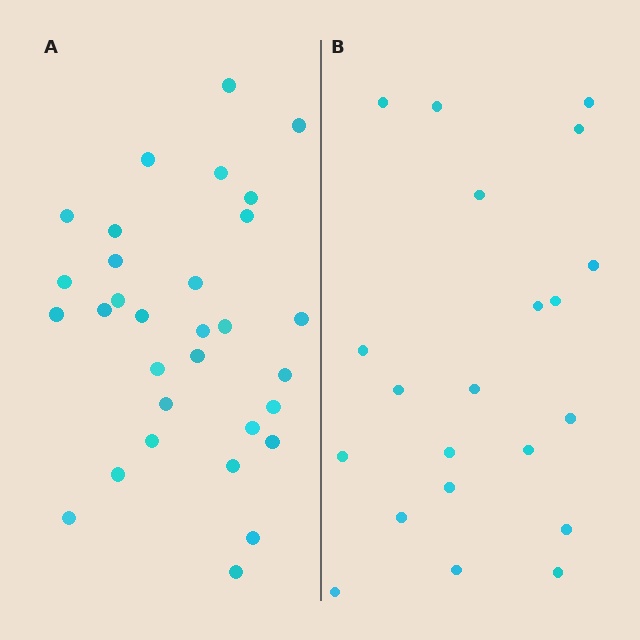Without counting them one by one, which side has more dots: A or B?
Region A (the left region) has more dots.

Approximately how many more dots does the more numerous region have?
Region A has roughly 10 or so more dots than region B.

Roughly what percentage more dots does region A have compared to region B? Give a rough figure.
About 50% more.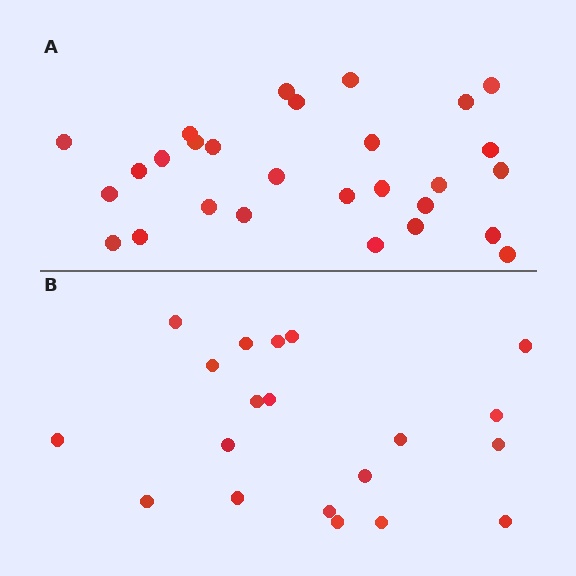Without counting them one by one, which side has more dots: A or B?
Region A (the top region) has more dots.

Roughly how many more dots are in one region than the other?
Region A has roughly 8 or so more dots than region B.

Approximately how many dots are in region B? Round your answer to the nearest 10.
About 20 dots.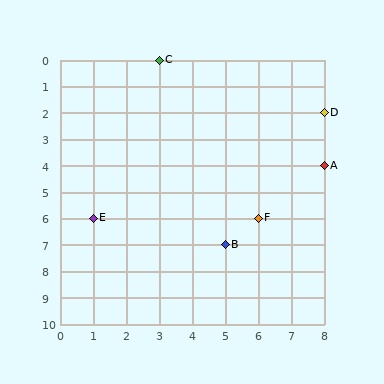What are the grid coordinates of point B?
Point B is at grid coordinates (5, 7).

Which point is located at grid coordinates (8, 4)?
Point A is at (8, 4).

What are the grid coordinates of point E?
Point E is at grid coordinates (1, 6).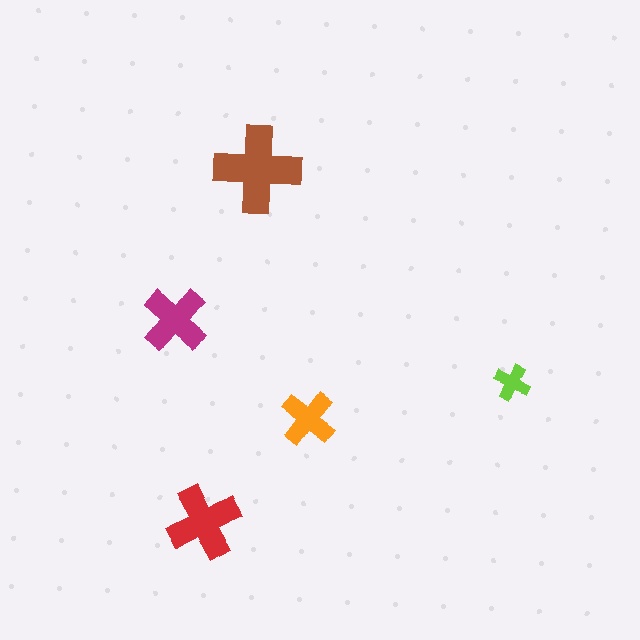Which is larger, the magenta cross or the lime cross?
The magenta one.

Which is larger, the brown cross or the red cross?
The brown one.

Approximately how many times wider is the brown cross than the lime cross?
About 2.5 times wider.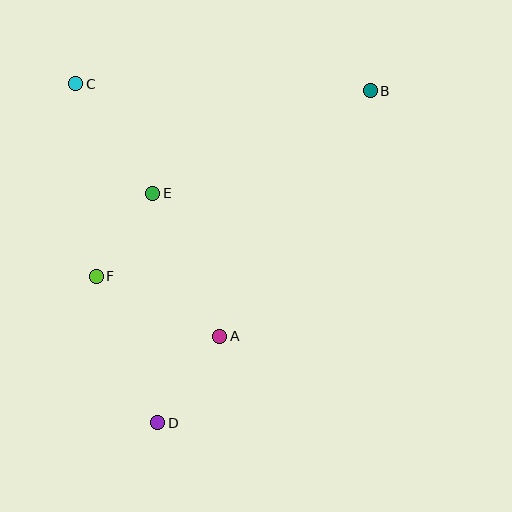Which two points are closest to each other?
Points E and F are closest to each other.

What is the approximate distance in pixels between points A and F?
The distance between A and F is approximately 137 pixels.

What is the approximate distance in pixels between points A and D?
The distance between A and D is approximately 106 pixels.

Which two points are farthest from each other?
Points B and D are farthest from each other.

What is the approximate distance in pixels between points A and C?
The distance between A and C is approximately 291 pixels.